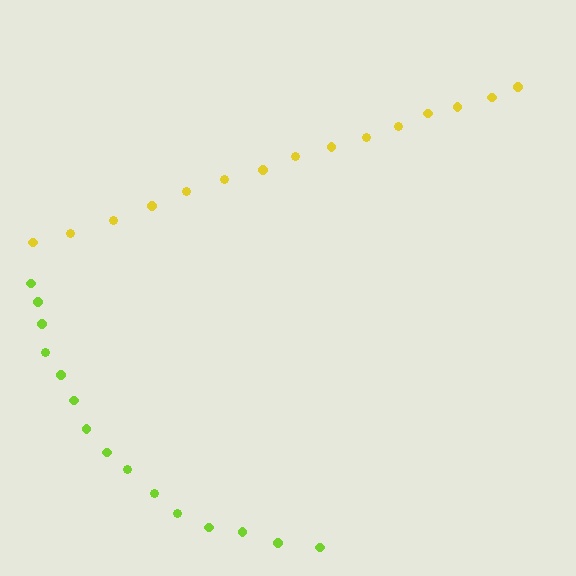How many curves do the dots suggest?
There are 2 distinct paths.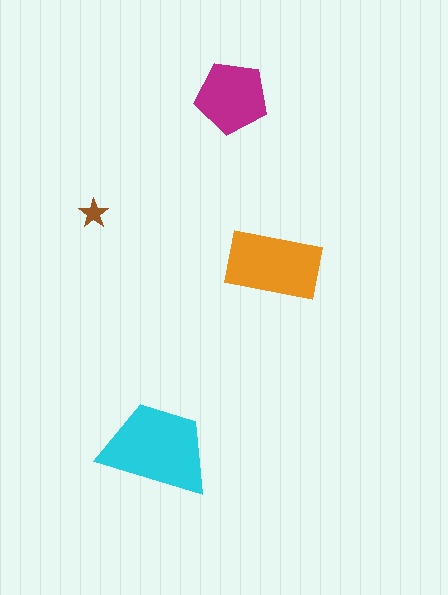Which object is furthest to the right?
The orange rectangle is rightmost.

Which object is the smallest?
The brown star.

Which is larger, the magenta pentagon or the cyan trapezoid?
The cyan trapezoid.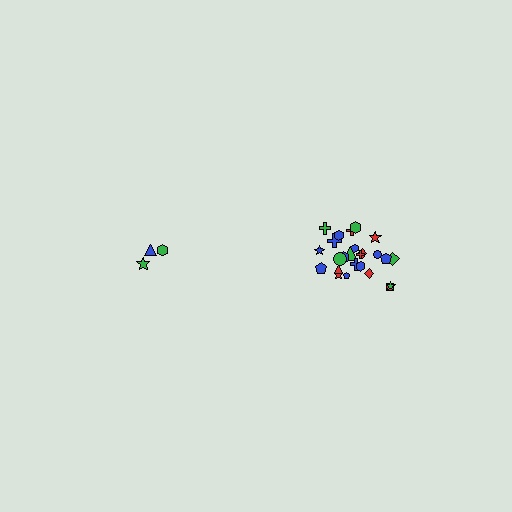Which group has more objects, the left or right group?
The right group.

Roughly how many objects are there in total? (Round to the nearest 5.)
Roughly 30 objects in total.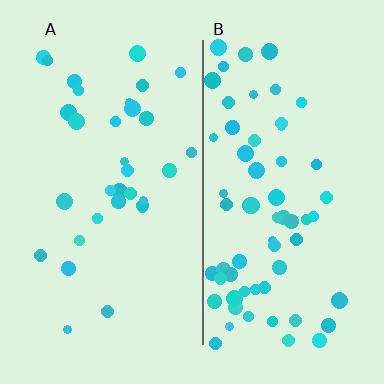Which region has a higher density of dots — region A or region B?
B (the right).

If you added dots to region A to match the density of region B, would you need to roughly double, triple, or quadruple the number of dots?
Approximately double.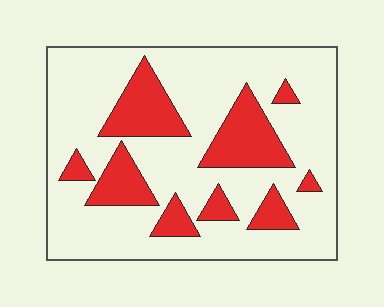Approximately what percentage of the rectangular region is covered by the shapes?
Approximately 25%.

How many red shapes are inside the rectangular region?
9.